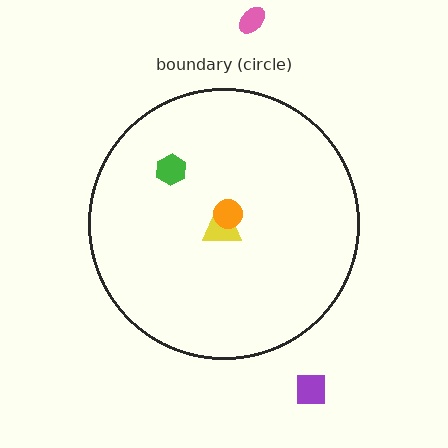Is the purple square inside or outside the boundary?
Outside.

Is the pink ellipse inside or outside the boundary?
Outside.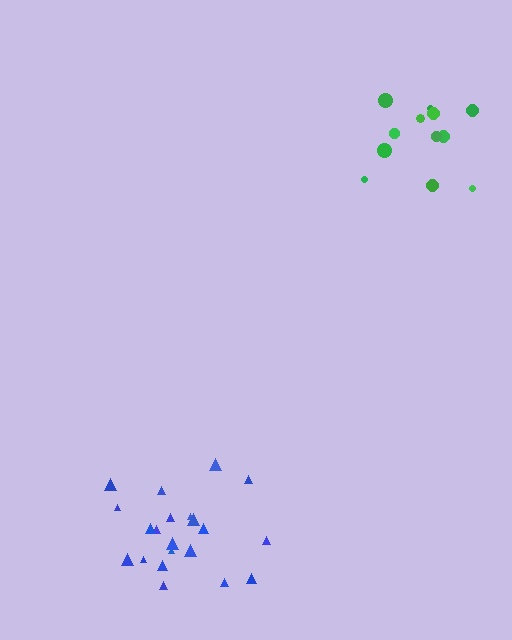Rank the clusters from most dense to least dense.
blue, green.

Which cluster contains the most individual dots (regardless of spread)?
Blue (21).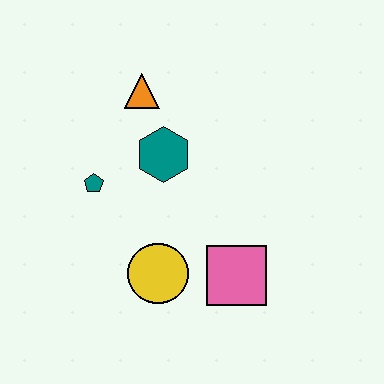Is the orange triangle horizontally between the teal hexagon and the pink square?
No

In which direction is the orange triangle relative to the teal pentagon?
The orange triangle is above the teal pentagon.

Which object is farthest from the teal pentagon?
The pink square is farthest from the teal pentagon.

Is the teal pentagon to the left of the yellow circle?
Yes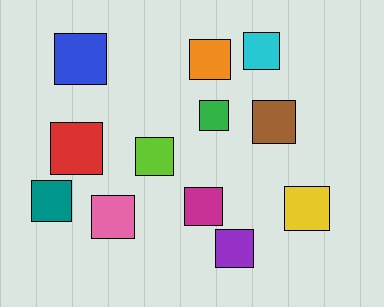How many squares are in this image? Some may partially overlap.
There are 12 squares.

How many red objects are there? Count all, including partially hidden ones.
There is 1 red object.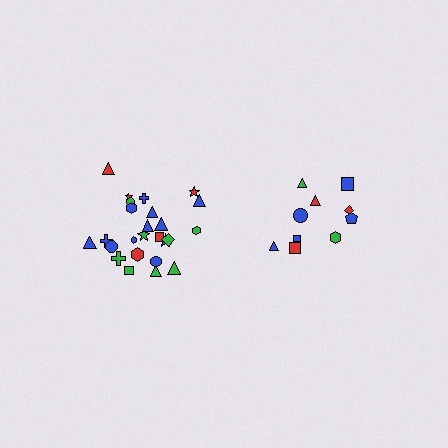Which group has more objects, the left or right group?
The left group.